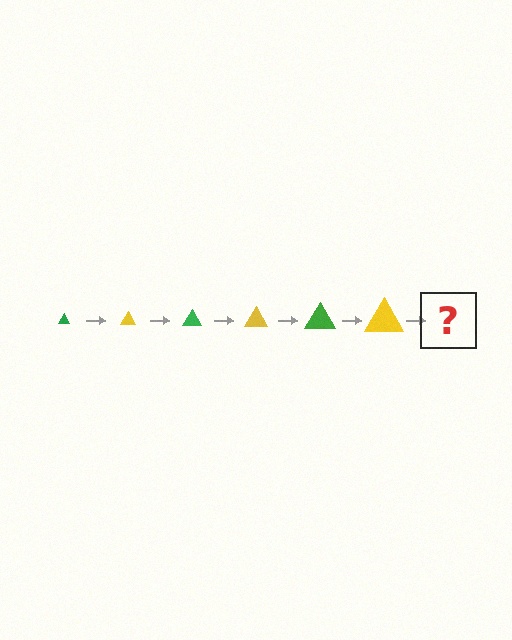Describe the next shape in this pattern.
It should be a green triangle, larger than the previous one.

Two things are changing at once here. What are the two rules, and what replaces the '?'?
The two rules are that the triangle grows larger each step and the color cycles through green and yellow. The '?' should be a green triangle, larger than the previous one.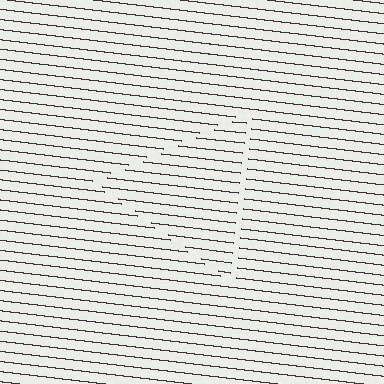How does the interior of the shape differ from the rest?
The interior of the shape contains the same grating, shifted by half a period — the contour is defined by the phase discontinuity where line-ends from the inner and outer gratings abut.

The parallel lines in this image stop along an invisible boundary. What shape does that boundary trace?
An illusory triangle. The interior of the shape contains the same grating, shifted by half a period — the contour is defined by the phase discontinuity where line-ends from the inner and outer gratings abut.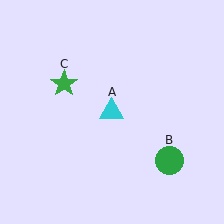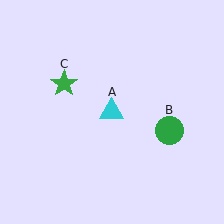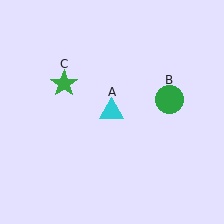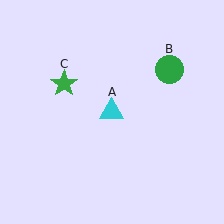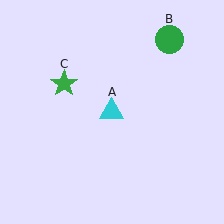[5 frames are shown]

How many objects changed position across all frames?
1 object changed position: green circle (object B).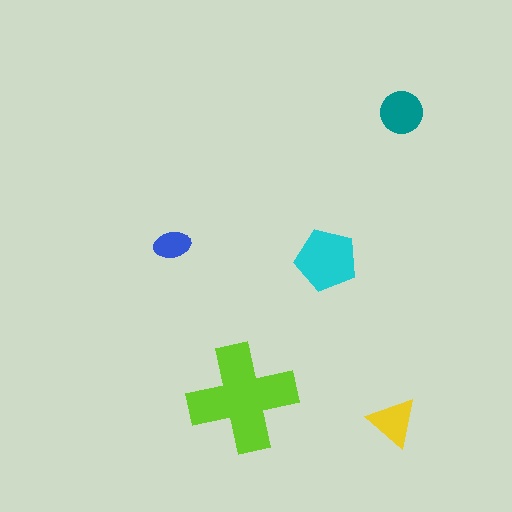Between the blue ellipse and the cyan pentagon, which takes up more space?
The cyan pentagon.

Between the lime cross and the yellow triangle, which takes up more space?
The lime cross.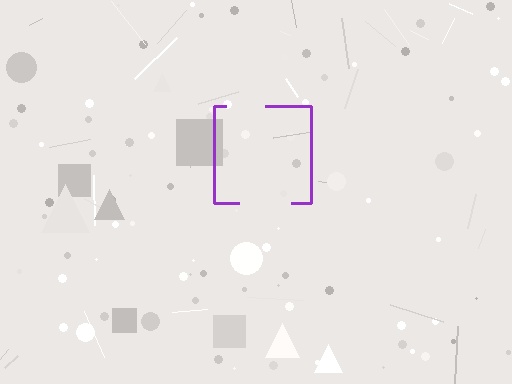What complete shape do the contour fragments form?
The contour fragments form a square.